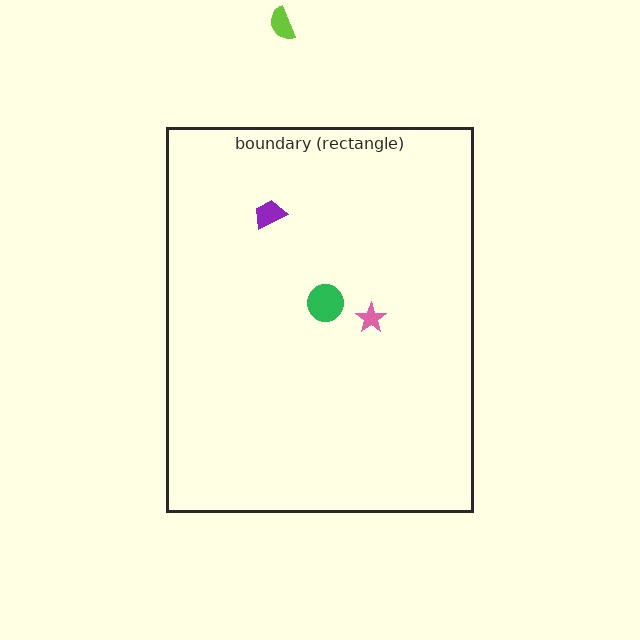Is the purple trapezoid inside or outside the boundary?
Inside.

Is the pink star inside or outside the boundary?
Inside.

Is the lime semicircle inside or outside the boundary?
Outside.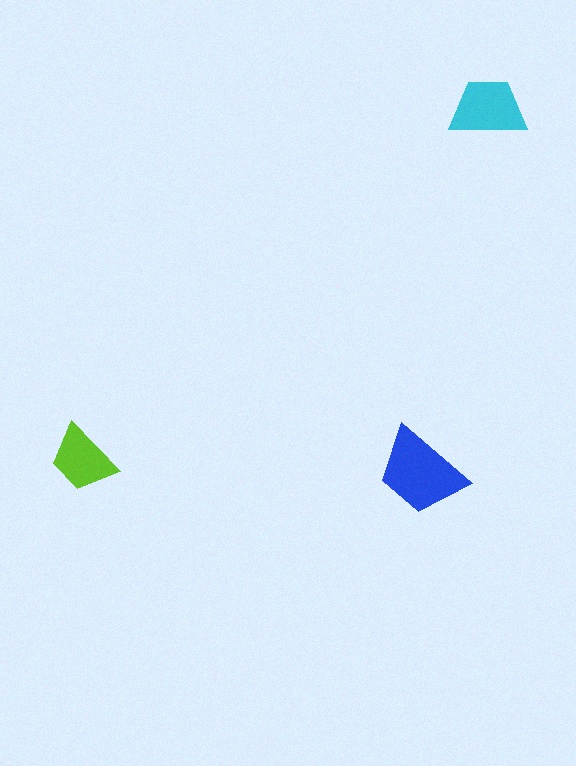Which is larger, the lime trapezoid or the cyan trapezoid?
The cyan one.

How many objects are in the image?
There are 3 objects in the image.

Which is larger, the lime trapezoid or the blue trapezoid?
The blue one.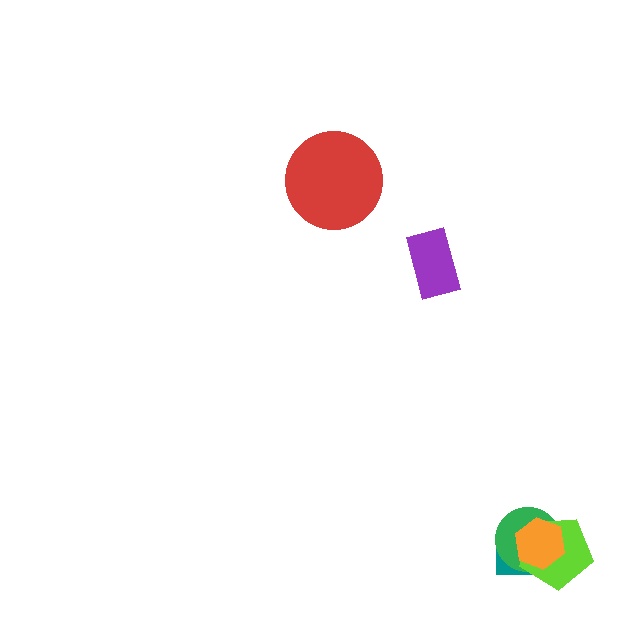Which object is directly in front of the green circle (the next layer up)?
The lime pentagon is directly in front of the green circle.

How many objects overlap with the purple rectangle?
0 objects overlap with the purple rectangle.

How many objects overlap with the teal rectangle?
3 objects overlap with the teal rectangle.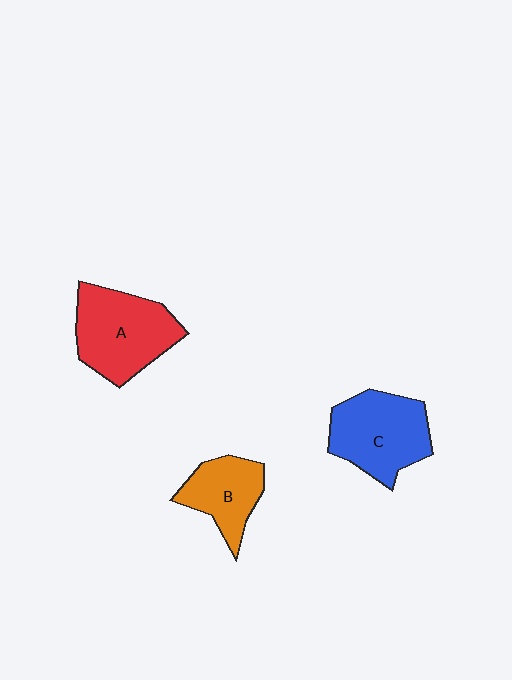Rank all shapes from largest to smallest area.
From largest to smallest: A (red), C (blue), B (orange).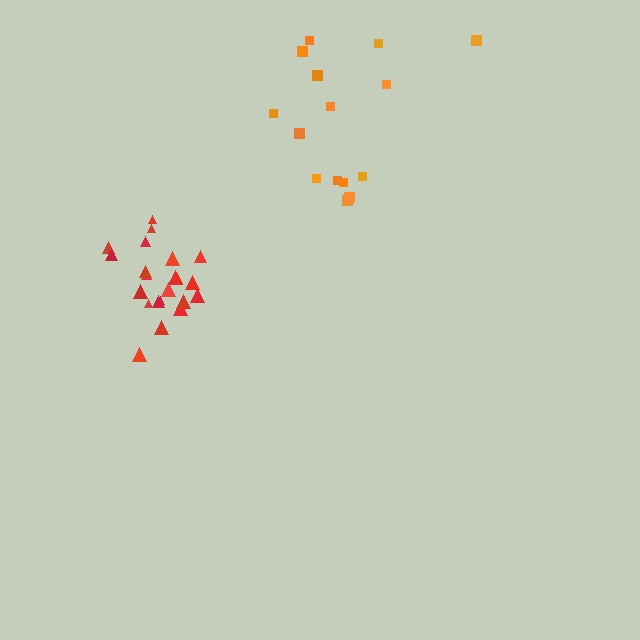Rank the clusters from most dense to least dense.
red, orange.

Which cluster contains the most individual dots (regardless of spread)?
Red (22).